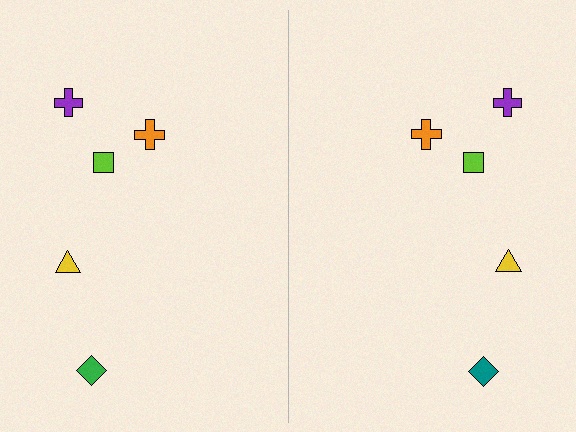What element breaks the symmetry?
The teal diamond on the right side breaks the symmetry — its mirror counterpart is green.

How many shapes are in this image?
There are 10 shapes in this image.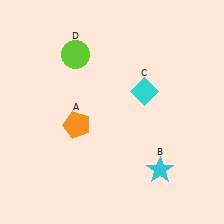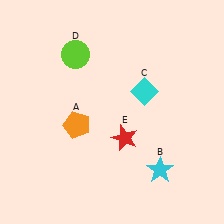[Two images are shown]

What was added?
A red star (E) was added in Image 2.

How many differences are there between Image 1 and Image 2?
There is 1 difference between the two images.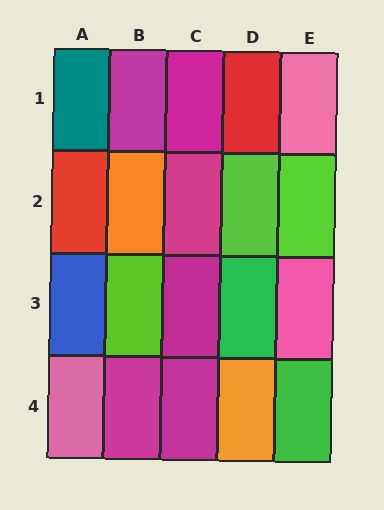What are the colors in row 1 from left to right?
Teal, magenta, magenta, red, pink.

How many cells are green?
2 cells are green.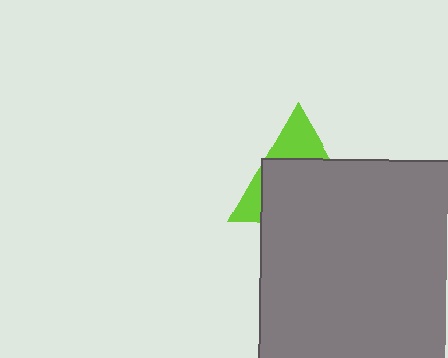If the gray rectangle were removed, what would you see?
You would see the complete lime triangle.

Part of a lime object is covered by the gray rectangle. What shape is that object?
It is a triangle.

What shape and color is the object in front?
The object in front is a gray rectangle.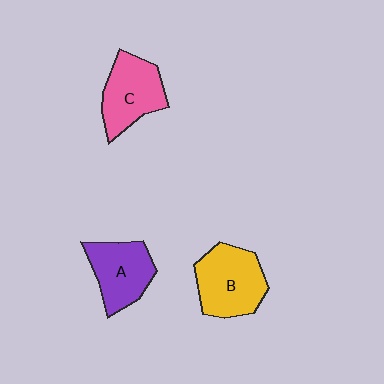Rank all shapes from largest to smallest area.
From largest to smallest: B (yellow), C (pink), A (purple).